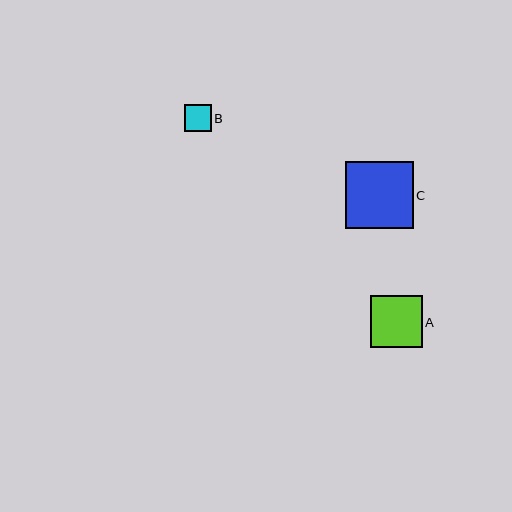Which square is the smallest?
Square B is the smallest with a size of approximately 27 pixels.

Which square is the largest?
Square C is the largest with a size of approximately 67 pixels.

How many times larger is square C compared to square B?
Square C is approximately 2.5 times the size of square B.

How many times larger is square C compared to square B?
Square C is approximately 2.5 times the size of square B.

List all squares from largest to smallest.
From largest to smallest: C, A, B.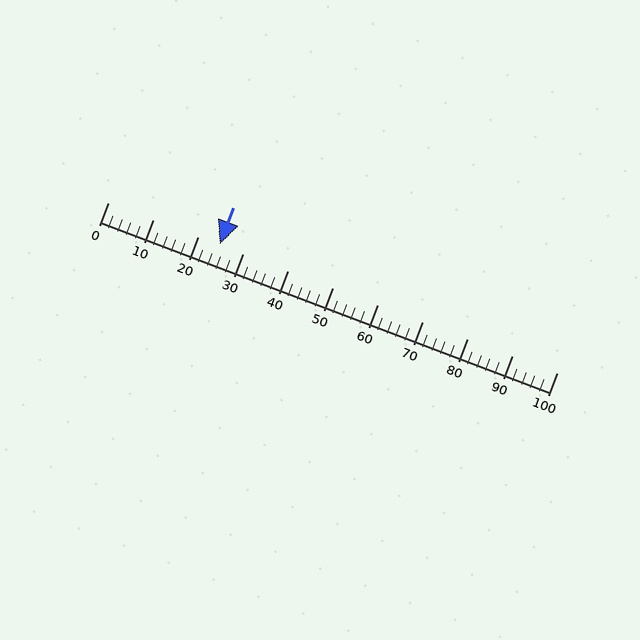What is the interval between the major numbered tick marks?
The major tick marks are spaced 10 units apart.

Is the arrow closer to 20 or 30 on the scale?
The arrow is closer to 20.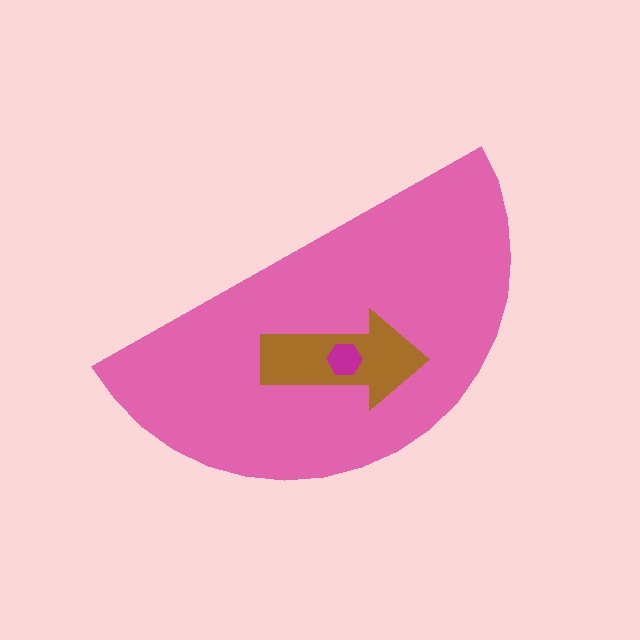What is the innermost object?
The magenta hexagon.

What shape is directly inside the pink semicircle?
The brown arrow.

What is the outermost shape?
The pink semicircle.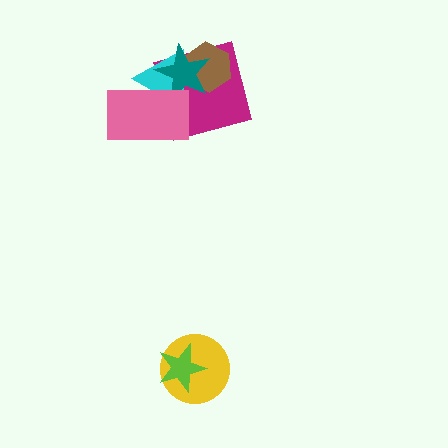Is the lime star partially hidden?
No, no other shape covers it.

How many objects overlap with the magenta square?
4 objects overlap with the magenta square.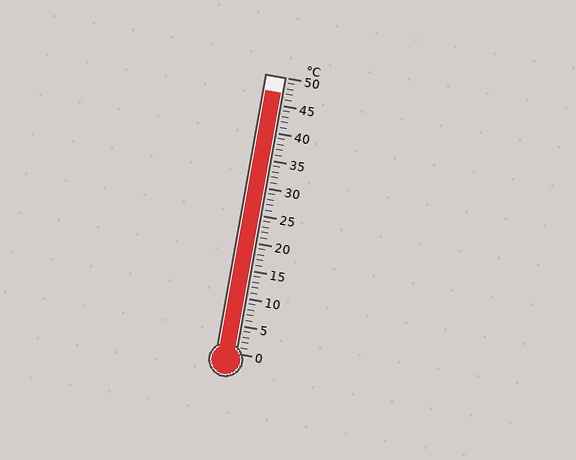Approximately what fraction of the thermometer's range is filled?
The thermometer is filled to approximately 95% of its range.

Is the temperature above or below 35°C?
The temperature is above 35°C.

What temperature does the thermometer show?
The thermometer shows approximately 47°C.